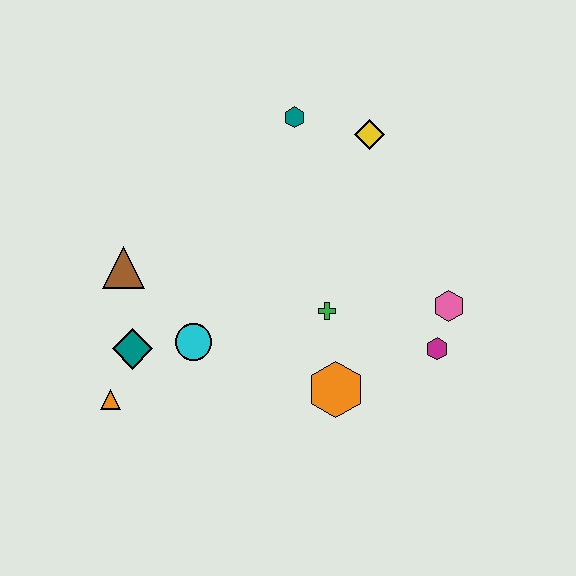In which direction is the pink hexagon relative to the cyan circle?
The pink hexagon is to the right of the cyan circle.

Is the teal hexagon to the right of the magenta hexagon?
No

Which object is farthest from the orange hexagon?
The teal hexagon is farthest from the orange hexagon.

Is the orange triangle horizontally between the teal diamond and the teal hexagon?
No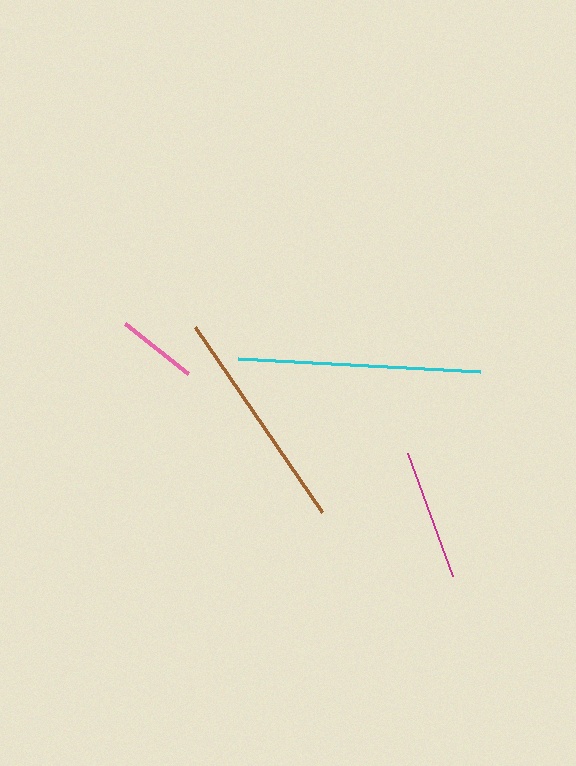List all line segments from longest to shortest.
From longest to shortest: cyan, brown, magenta, pink.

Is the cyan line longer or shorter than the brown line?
The cyan line is longer than the brown line.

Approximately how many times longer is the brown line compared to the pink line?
The brown line is approximately 2.8 times the length of the pink line.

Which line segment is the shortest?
The pink line is the shortest at approximately 81 pixels.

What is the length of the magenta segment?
The magenta segment is approximately 130 pixels long.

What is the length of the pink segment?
The pink segment is approximately 81 pixels long.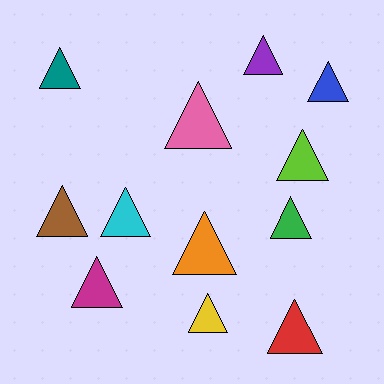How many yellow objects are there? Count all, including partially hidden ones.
There is 1 yellow object.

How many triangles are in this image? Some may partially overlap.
There are 12 triangles.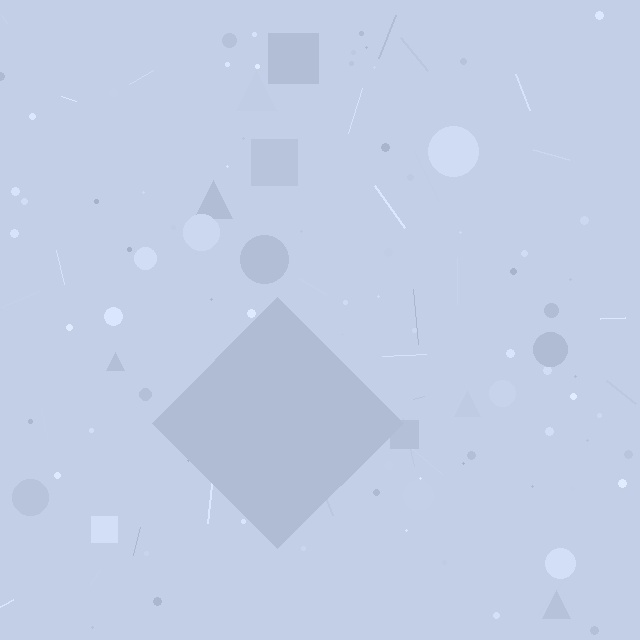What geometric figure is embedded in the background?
A diamond is embedded in the background.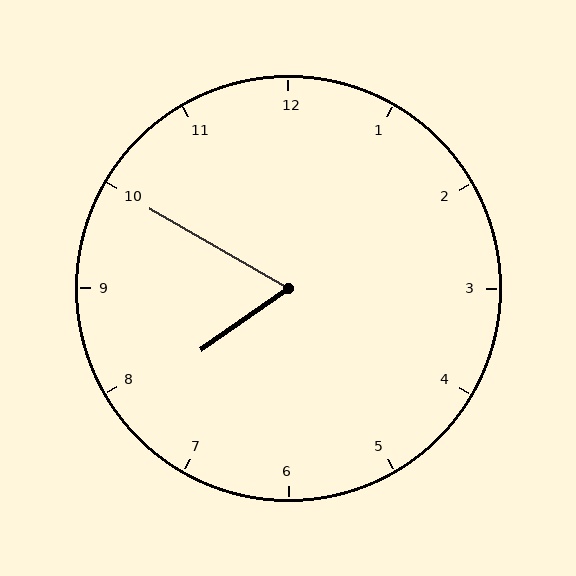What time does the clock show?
7:50.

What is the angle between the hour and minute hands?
Approximately 65 degrees.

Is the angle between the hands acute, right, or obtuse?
It is acute.